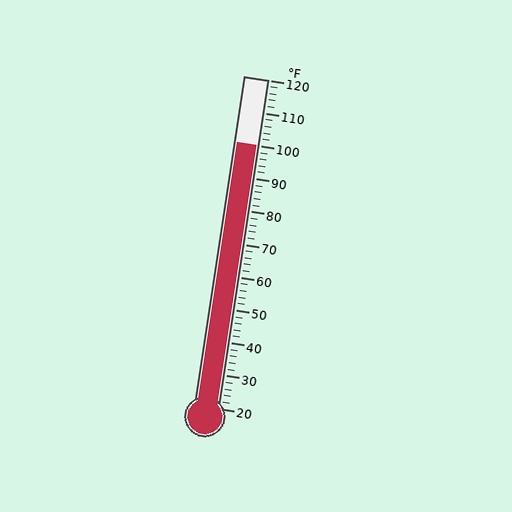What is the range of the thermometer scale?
The thermometer scale ranges from 20°F to 120°F.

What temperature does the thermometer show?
The thermometer shows approximately 100°F.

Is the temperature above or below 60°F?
The temperature is above 60°F.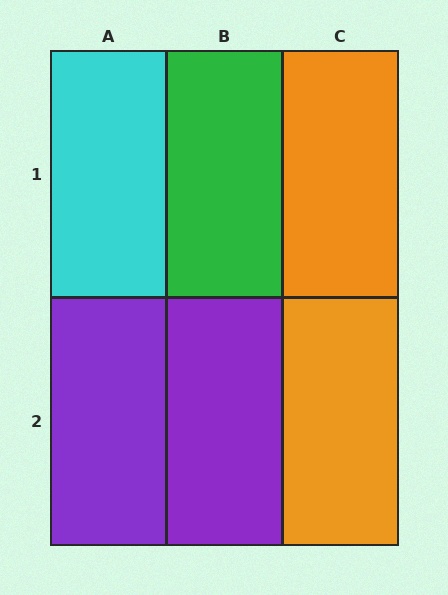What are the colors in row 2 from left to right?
Purple, purple, orange.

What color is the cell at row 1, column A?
Cyan.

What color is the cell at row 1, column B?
Green.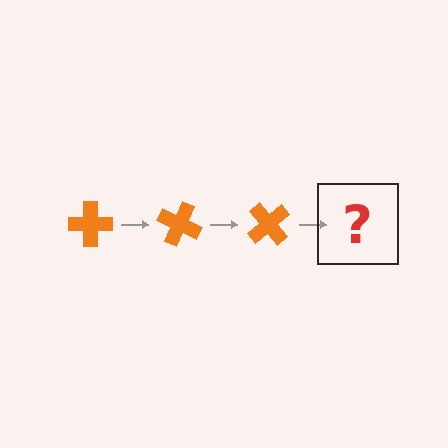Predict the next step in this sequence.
The next step is an orange cross rotated 75 degrees.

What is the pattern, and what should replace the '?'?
The pattern is that the cross rotates 25 degrees each step. The '?' should be an orange cross rotated 75 degrees.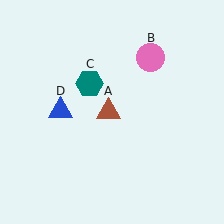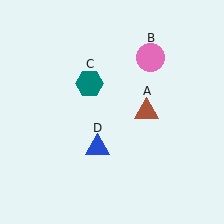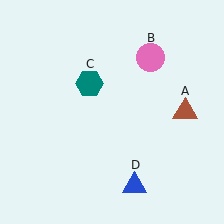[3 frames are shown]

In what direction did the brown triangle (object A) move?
The brown triangle (object A) moved right.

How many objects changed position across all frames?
2 objects changed position: brown triangle (object A), blue triangle (object D).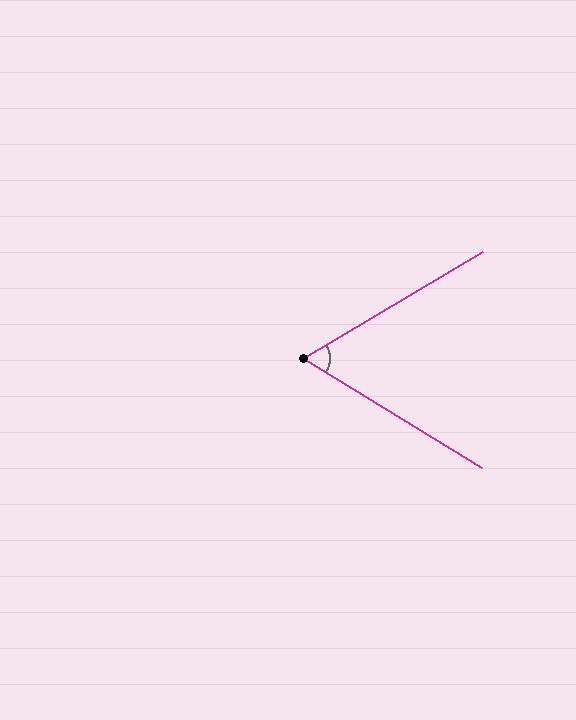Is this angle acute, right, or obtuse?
It is acute.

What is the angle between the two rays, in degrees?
Approximately 62 degrees.